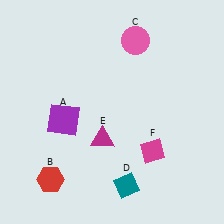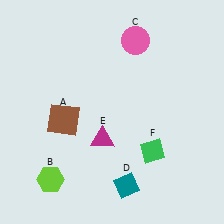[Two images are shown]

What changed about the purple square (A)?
In Image 1, A is purple. In Image 2, it changed to brown.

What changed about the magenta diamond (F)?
In Image 1, F is magenta. In Image 2, it changed to green.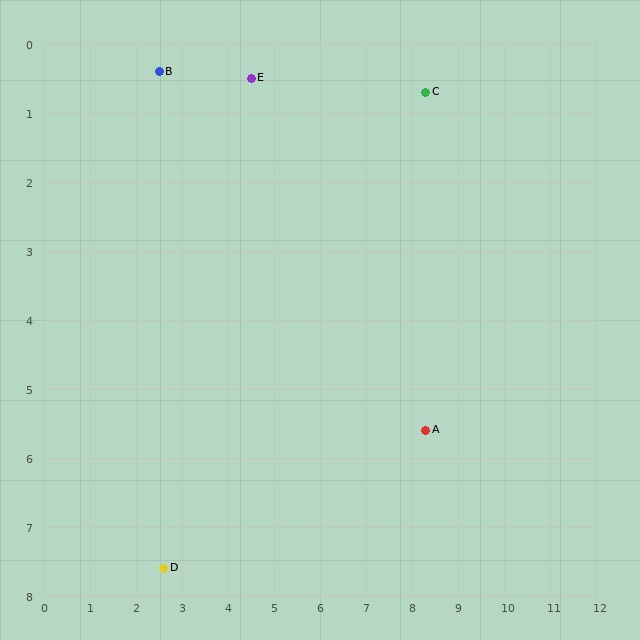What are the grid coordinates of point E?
Point E is at approximately (4.5, 0.5).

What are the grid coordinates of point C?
Point C is at approximately (8.3, 0.7).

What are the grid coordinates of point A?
Point A is at approximately (8.3, 5.6).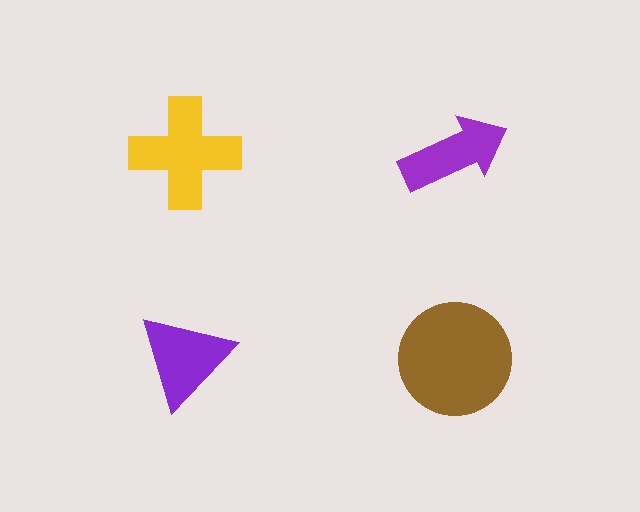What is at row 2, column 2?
A brown circle.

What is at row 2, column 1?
A purple triangle.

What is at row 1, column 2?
A purple arrow.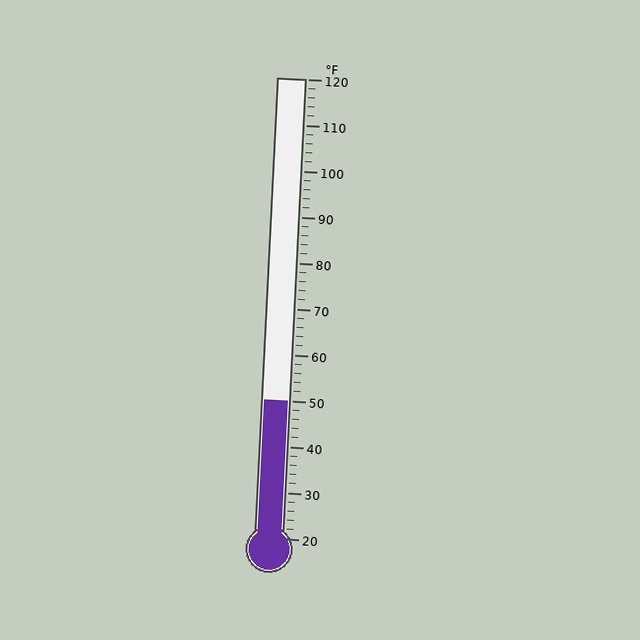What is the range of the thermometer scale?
The thermometer scale ranges from 20°F to 120°F.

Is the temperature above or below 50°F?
The temperature is at 50°F.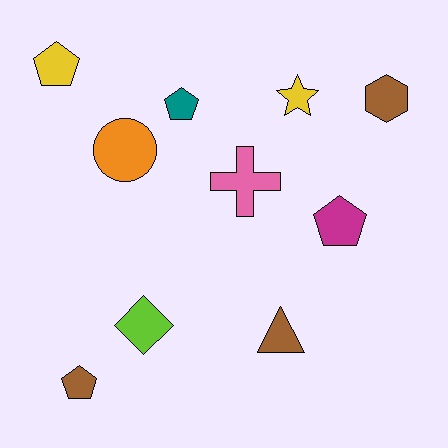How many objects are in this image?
There are 10 objects.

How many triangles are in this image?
There is 1 triangle.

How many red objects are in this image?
There are no red objects.